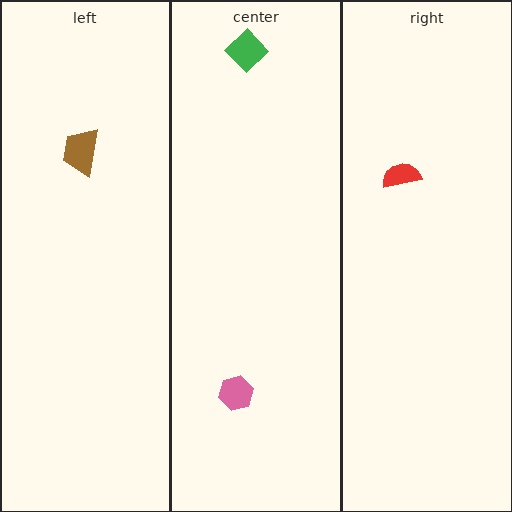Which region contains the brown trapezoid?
The left region.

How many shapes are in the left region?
1.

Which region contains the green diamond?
The center region.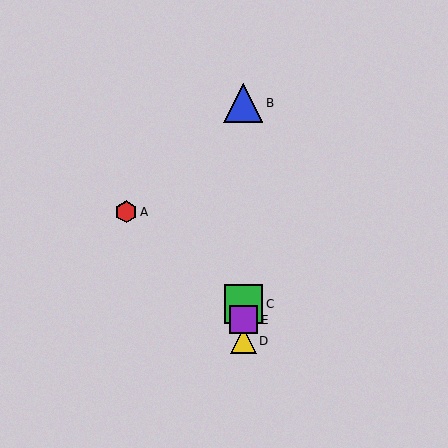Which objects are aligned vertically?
Objects B, C, D, E are aligned vertically.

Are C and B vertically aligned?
Yes, both are at x≈243.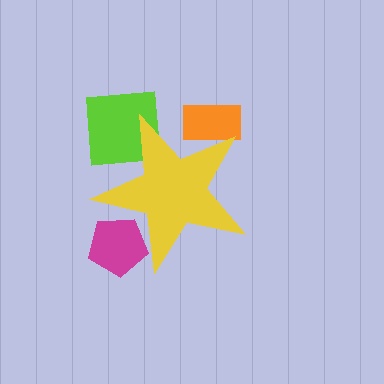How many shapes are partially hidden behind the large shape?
3 shapes are partially hidden.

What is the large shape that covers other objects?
A yellow star.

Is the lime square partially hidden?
Yes, the lime square is partially hidden behind the yellow star.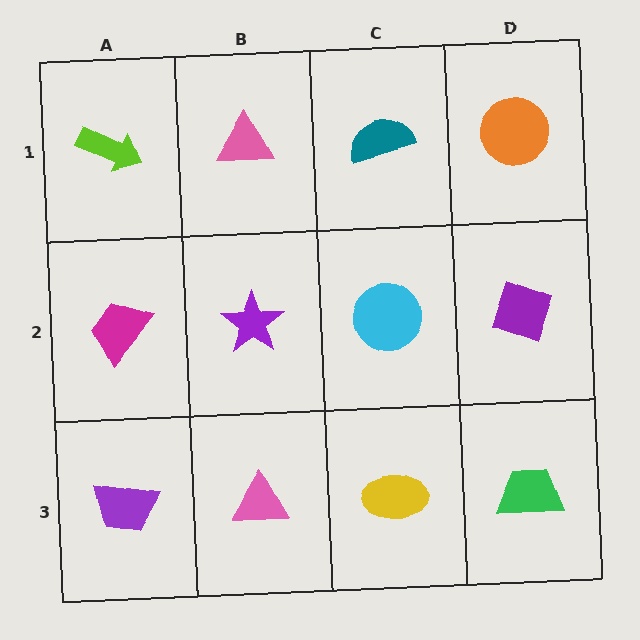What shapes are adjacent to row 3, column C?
A cyan circle (row 2, column C), a pink triangle (row 3, column B), a green trapezoid (row 3, column D).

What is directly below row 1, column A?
A magenta trapezoid.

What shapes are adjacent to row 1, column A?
A magenta trapezoid (row 2, column A), a pink triangle (row 1, column B).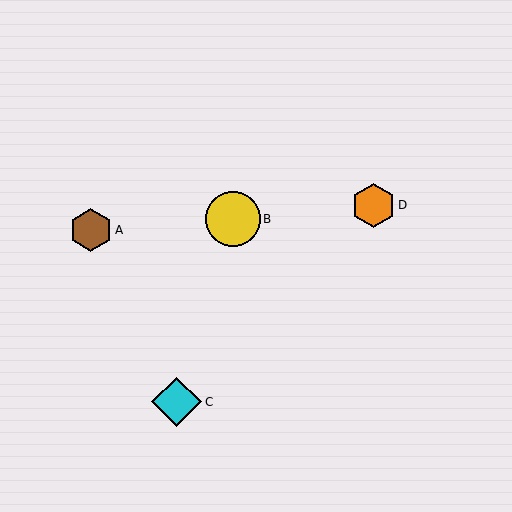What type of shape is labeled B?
Shape B is a yellow circle.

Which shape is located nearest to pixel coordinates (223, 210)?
The yellow circle (labeled B) at (233, 219) is nearest to that location.